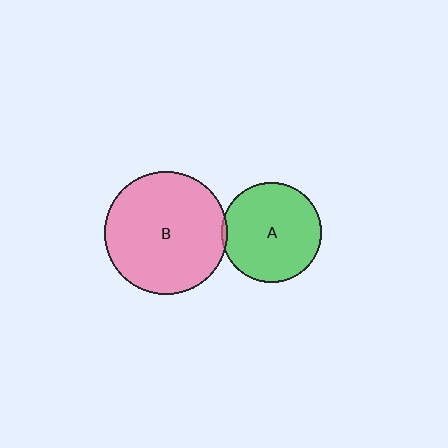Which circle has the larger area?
Circle B (pink).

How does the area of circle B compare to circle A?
Approximately 1.5 times.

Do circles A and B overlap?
Yes.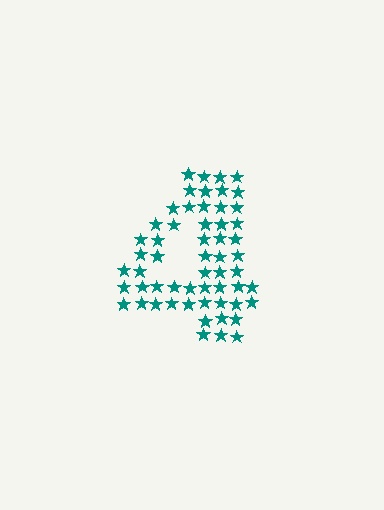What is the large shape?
The large shape is the digit 4.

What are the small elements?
The small elements are stars.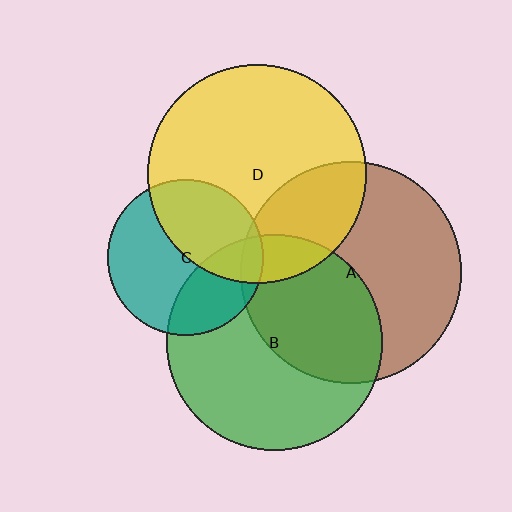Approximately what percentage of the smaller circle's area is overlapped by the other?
Approximately 45%.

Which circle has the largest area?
Circle A (brown).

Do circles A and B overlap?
Yes.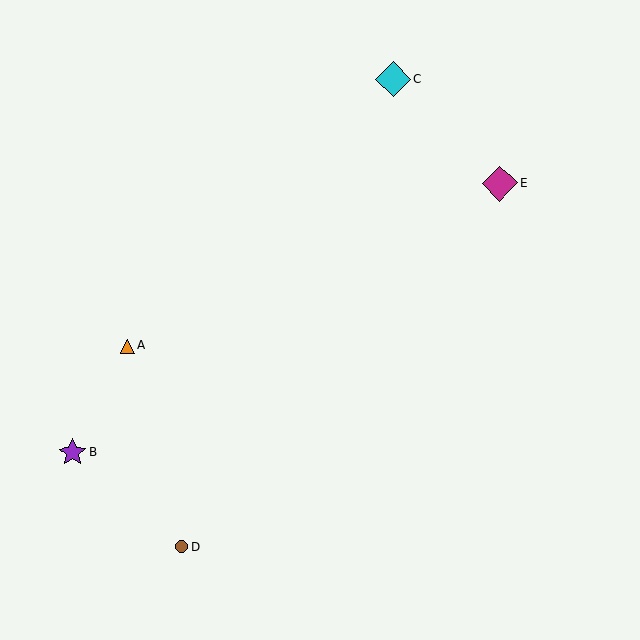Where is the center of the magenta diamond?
The center of the magenta diamond is at (500, 183).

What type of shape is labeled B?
Shape B is a purple star.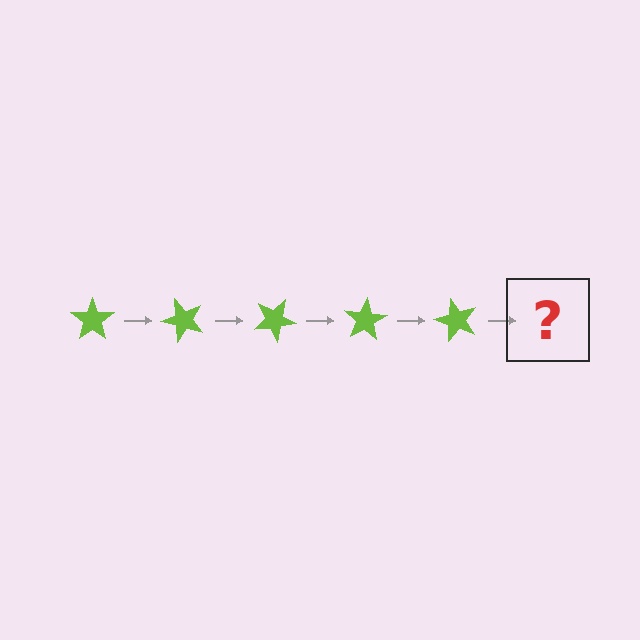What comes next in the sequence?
The next element should be a lime star rotated 250 degrees.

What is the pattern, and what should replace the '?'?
The pattern is that the star rotates 50 degrees each step. The '?' should be a lime star rotated 250 degrees.